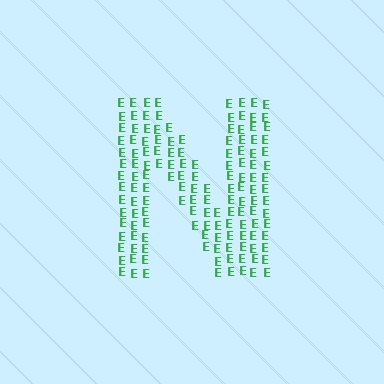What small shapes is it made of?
It is made of small letter E's.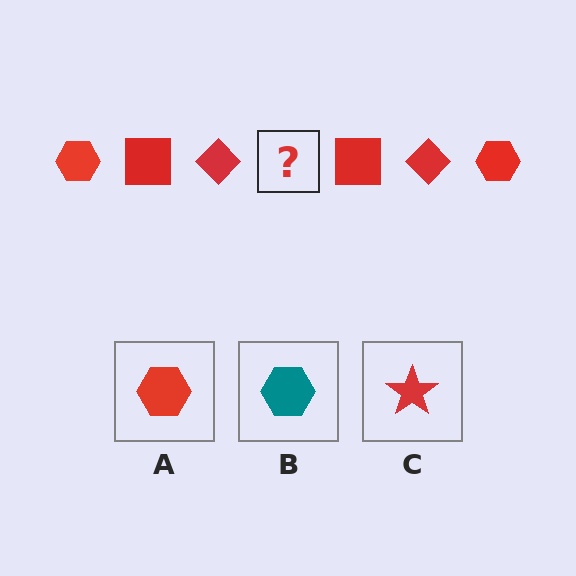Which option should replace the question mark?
Option A.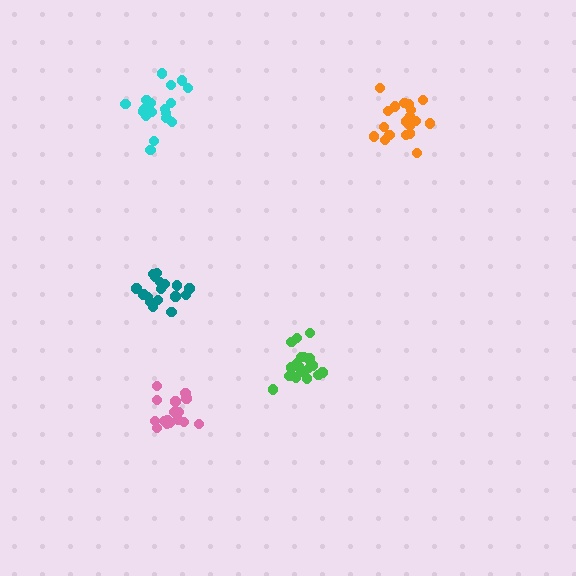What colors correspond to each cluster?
The clusters are colored: teal, orange, cyan, green, pink.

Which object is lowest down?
The pink cluster is bottommost.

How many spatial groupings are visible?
There are 5 spatial groupings.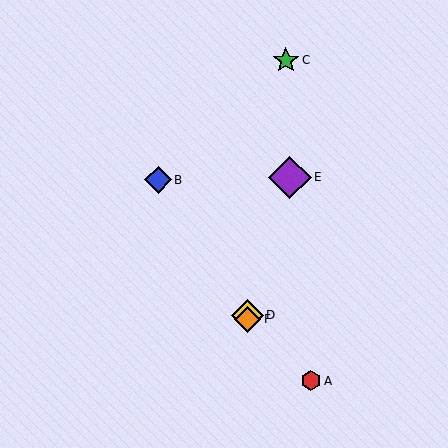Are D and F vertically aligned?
Yes, both are at x≈247.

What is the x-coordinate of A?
Object A is at x≈311.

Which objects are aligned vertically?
Objects D, F are aligned vertically.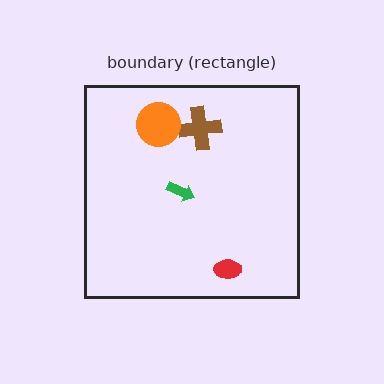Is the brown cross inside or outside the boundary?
Inside.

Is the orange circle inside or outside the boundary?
Inside.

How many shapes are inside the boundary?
4 inside, 0 outside.